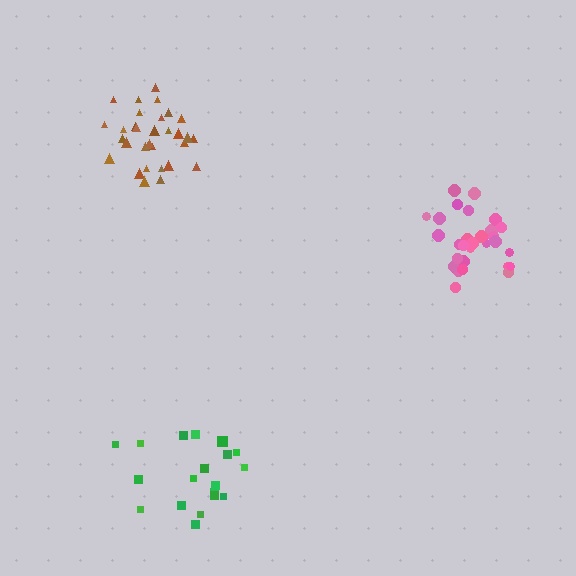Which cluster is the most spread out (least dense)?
Green.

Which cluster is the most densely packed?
Pink.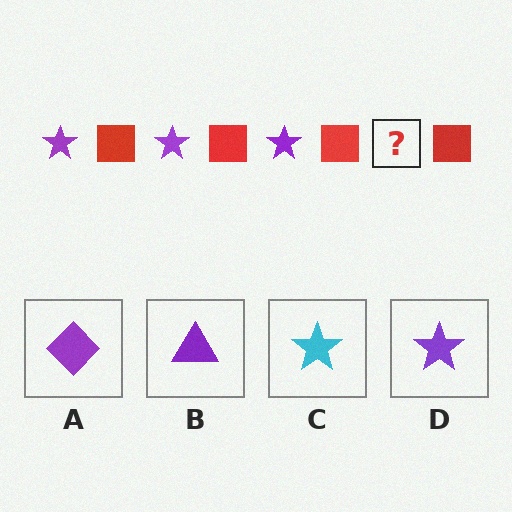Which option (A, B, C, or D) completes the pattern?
D.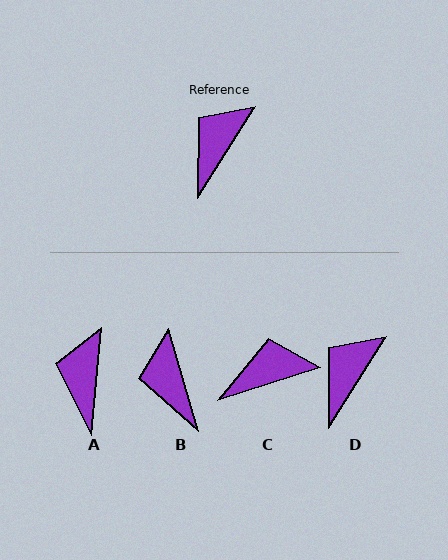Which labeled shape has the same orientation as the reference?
D.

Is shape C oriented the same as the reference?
No, it is off by about 40 degrees.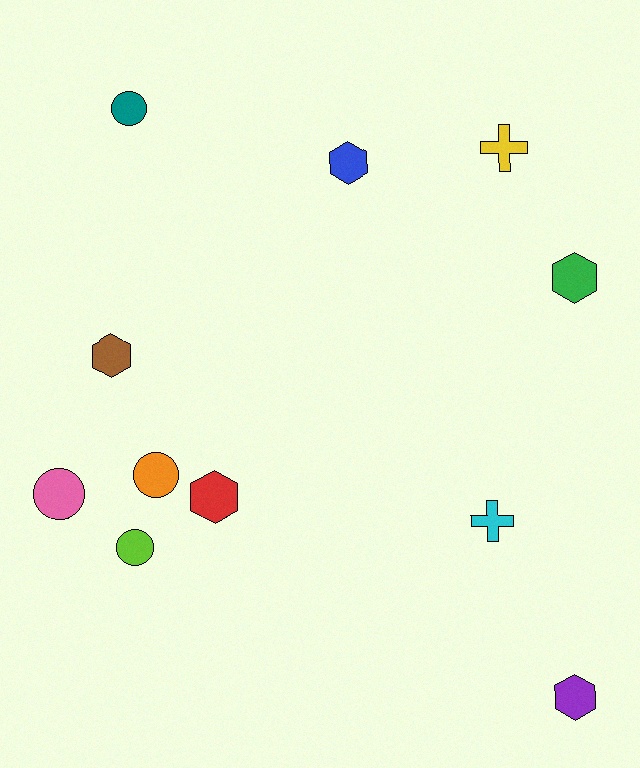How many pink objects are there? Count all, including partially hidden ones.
There is 1 pink object.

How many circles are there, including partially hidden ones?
There are 4 circles.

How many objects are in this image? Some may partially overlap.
There are 11 objects.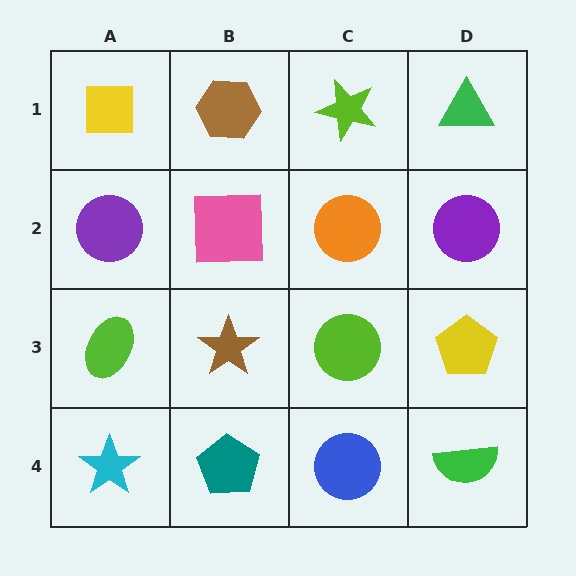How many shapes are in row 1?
4 shapes.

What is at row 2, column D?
A purple circle.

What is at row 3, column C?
A lime circle.